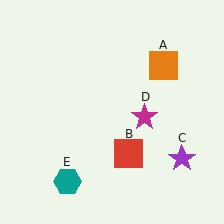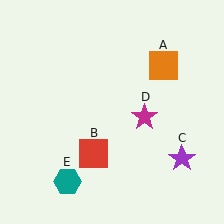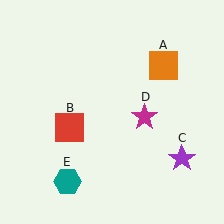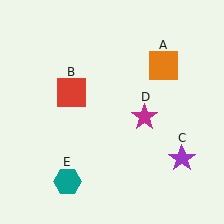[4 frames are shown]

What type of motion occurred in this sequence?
The red square (object B) rotated clockwise around the center of the scene.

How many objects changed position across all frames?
1 object changed position: red square (object B).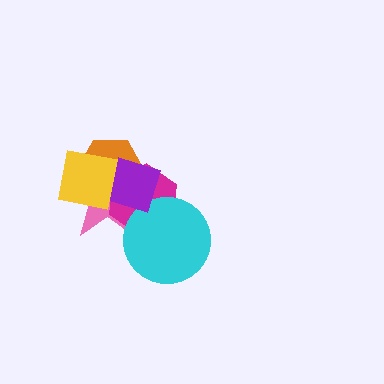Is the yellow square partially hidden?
No, no other shape covers it.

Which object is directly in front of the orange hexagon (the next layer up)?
The purple diamond is directly in front of the orange hexagon.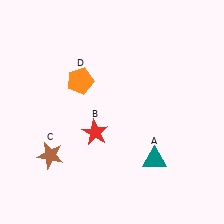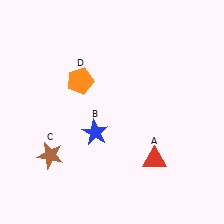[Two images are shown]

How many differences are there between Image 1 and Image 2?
There are 2 differences between the two images.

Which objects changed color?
A changed from teal to red. B changed from red to blue.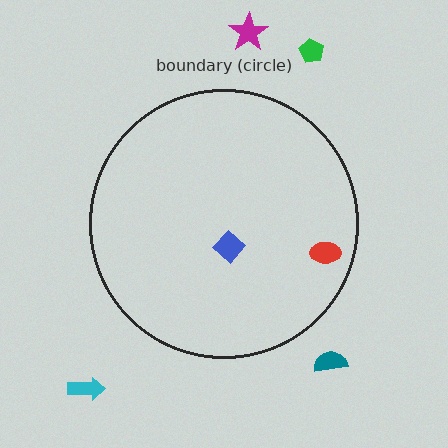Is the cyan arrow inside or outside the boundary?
Outside.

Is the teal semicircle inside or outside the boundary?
Outside.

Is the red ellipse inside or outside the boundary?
Inside.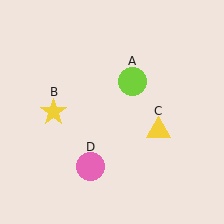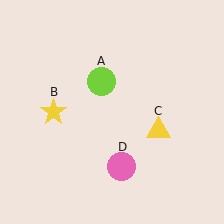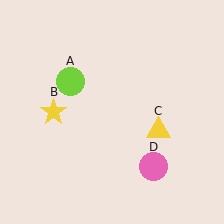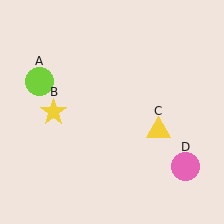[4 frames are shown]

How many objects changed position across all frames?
2 objects changed position: lime circle (object A), pink circle (object D).